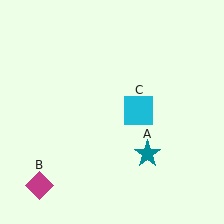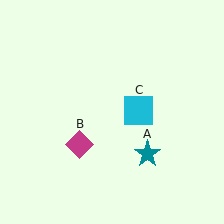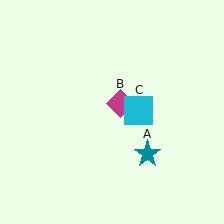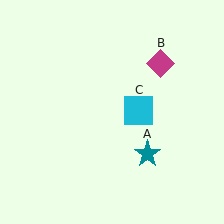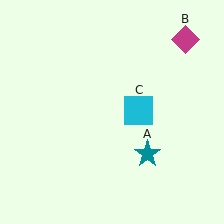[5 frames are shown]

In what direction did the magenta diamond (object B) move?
The magenta diamond (object B) moved up and to the right.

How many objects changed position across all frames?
1 object changed position: magenta diamond (object B).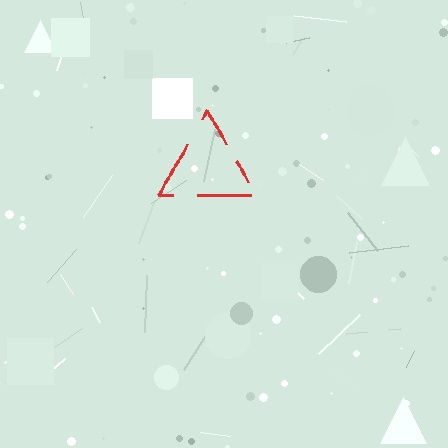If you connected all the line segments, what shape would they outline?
They would outline a triangle.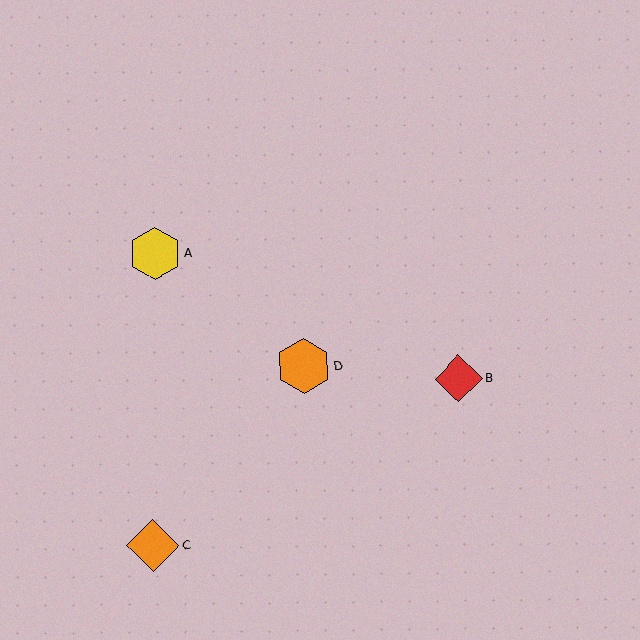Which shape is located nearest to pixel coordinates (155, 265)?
The yellow hexagon (labeled A) at (155, 253) is nearest to that location.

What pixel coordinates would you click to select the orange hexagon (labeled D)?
Click at (304, 366) to select the orange hexagon D.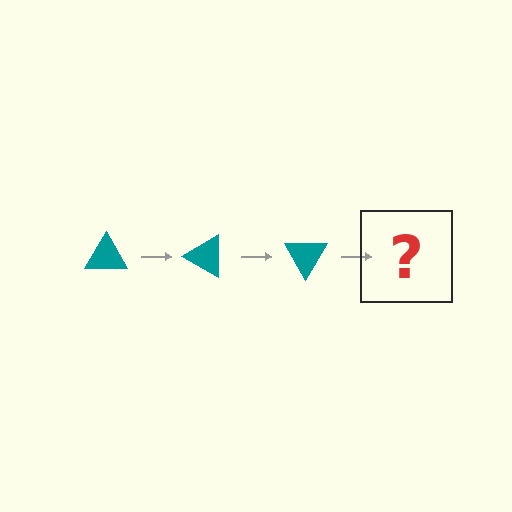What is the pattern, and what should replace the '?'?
The pattern is that the triangle rotates 30 degrees each step. The '?' should be a teal triangle rotated 90 degrees.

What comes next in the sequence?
The next element should be a teal triangle rotated 90 degrees.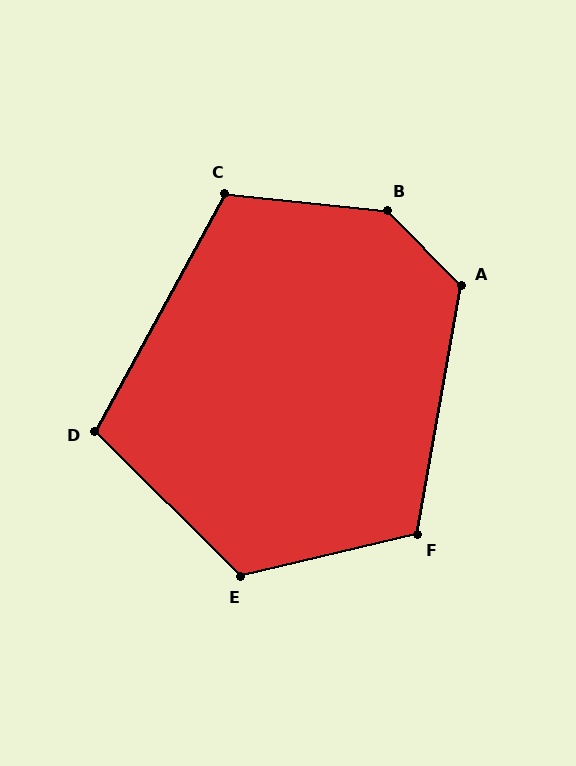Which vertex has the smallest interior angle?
D, at approximately 106 degrees.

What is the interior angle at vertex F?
Approximately 113 degrees (obtuse).